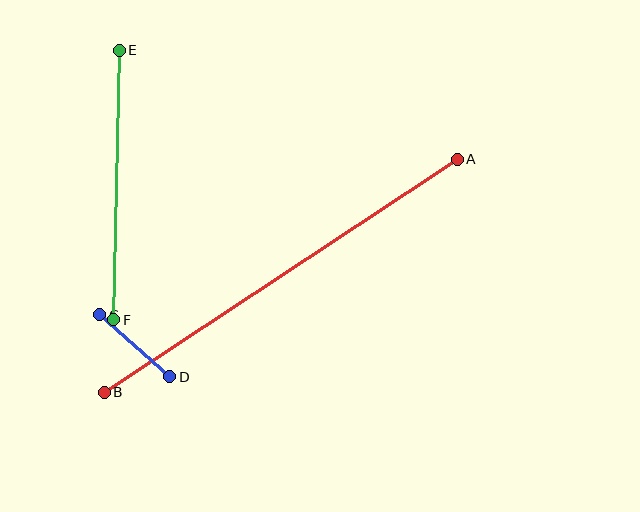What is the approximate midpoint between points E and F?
The midpoint is at approximately (116, 185) pixels.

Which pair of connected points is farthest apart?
Points A and B are farthest apart.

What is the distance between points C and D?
The distance is approximately 94 pixels.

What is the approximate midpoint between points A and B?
The midpoint is at approximately (281, 276) pixels.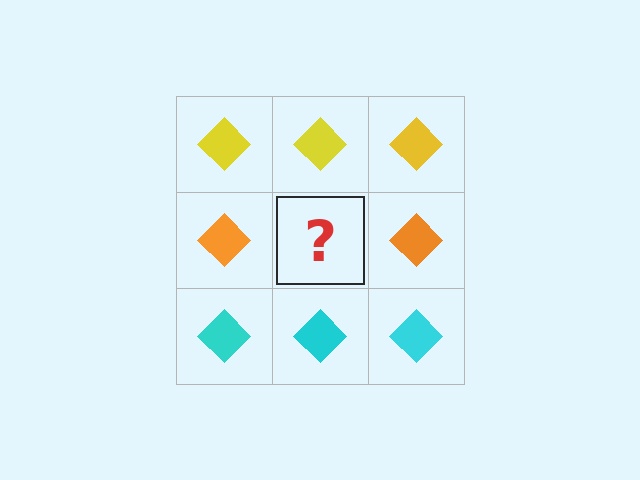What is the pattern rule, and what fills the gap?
The rule is that each row has a consistent color. The gap should be filled with an orange diamond.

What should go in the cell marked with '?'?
The missing cell should contain an orange diamond.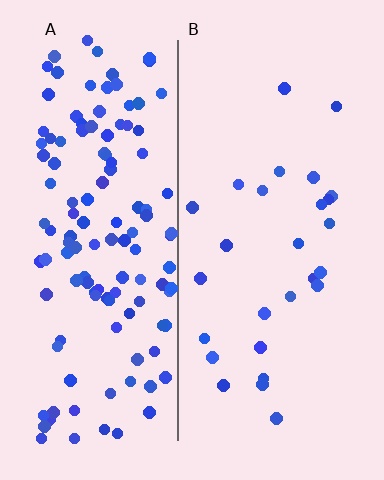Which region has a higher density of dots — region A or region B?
A (the left).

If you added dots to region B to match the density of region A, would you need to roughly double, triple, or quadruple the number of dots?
Approximately quadruple.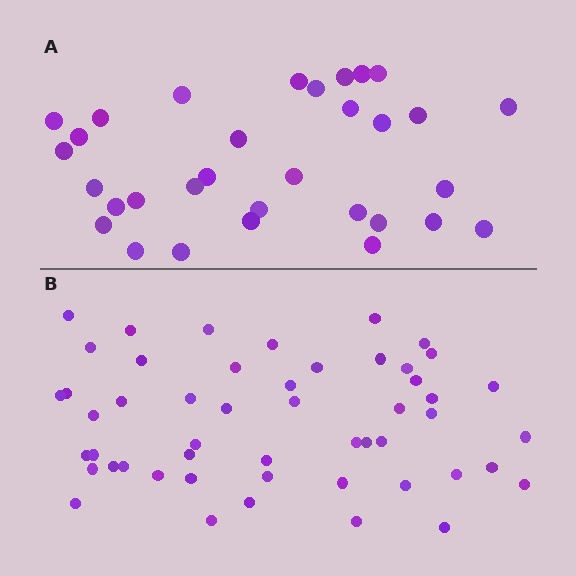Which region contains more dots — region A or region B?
Region B (the bottom region) has more dots.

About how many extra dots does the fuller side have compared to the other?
Region B has approximately 20 more dots than region A.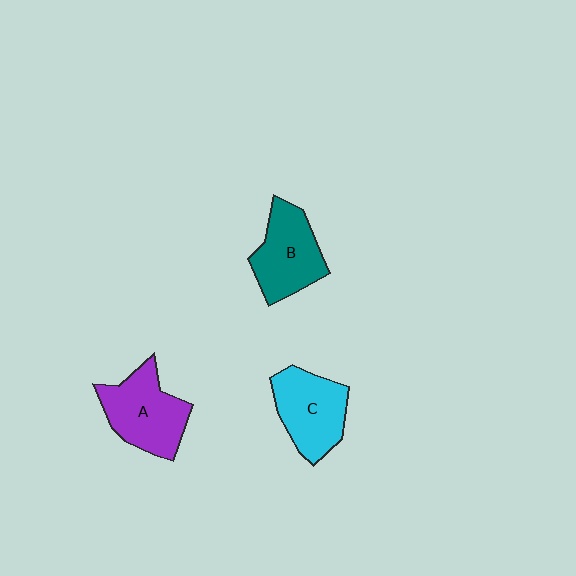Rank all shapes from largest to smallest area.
From largest to smallest: A (purple), C (cyan), B (teal).